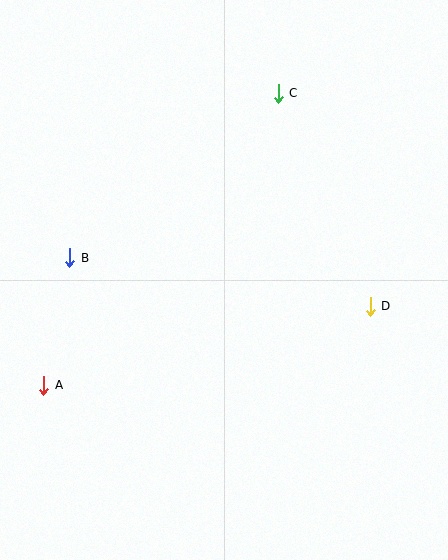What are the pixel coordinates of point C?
Point C is at (278, 93).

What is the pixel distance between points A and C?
The distance between A and C is 375 pixels.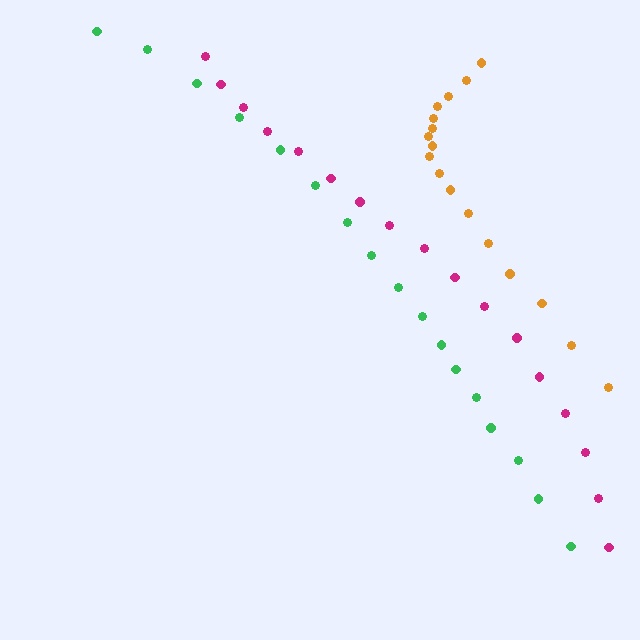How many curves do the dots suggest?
There are 3 distinct paths.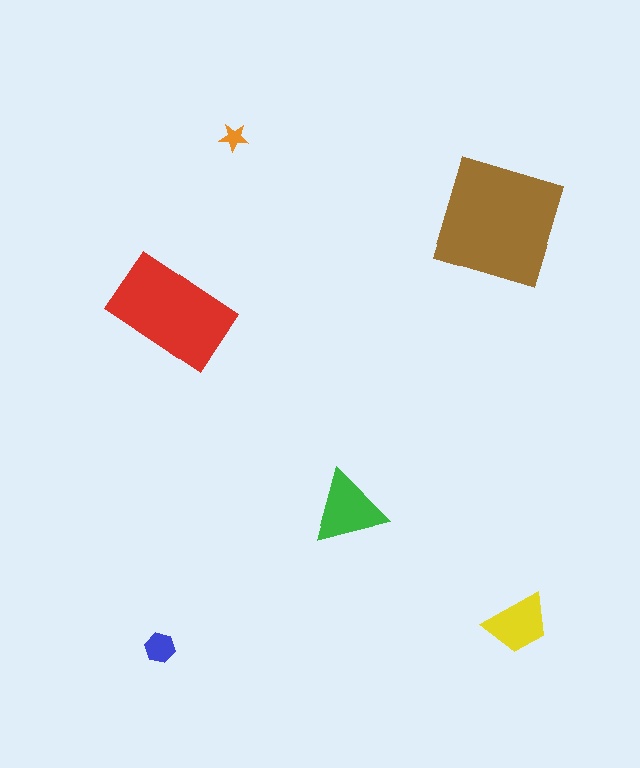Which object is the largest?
The brown square.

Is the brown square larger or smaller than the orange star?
Larger.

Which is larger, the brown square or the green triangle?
The brown square.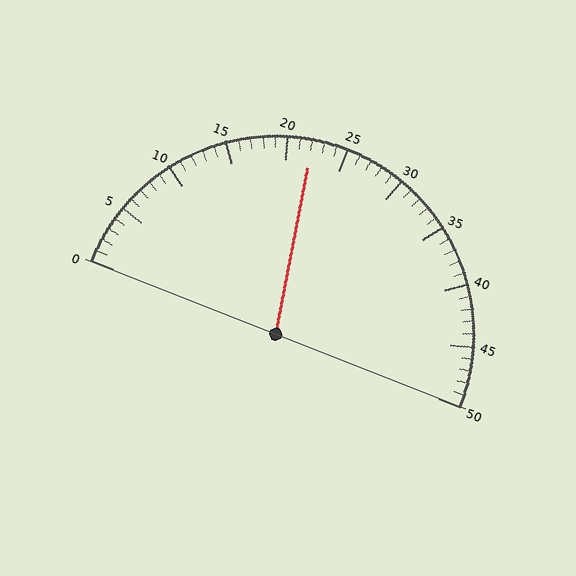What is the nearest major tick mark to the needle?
The nearest major tick mark is 20.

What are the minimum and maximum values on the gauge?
The gauge ranges from 0 to 50.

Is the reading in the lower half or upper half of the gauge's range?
The reading is in the lower half of the range (0 to 50).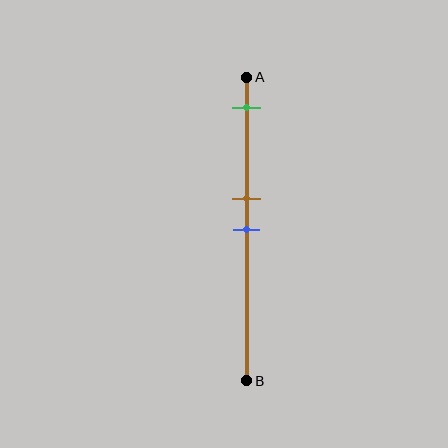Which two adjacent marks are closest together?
The brown and blue marks are the closest adjacent pair.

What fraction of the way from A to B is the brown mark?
The brown mark is approximately 40% (0.4) of the way from A to B.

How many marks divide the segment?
There are 3 marks dividing the segment.